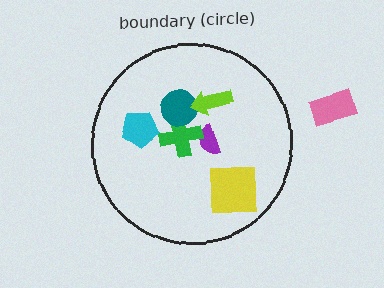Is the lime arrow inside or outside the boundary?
Inside.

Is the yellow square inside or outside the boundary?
Inside.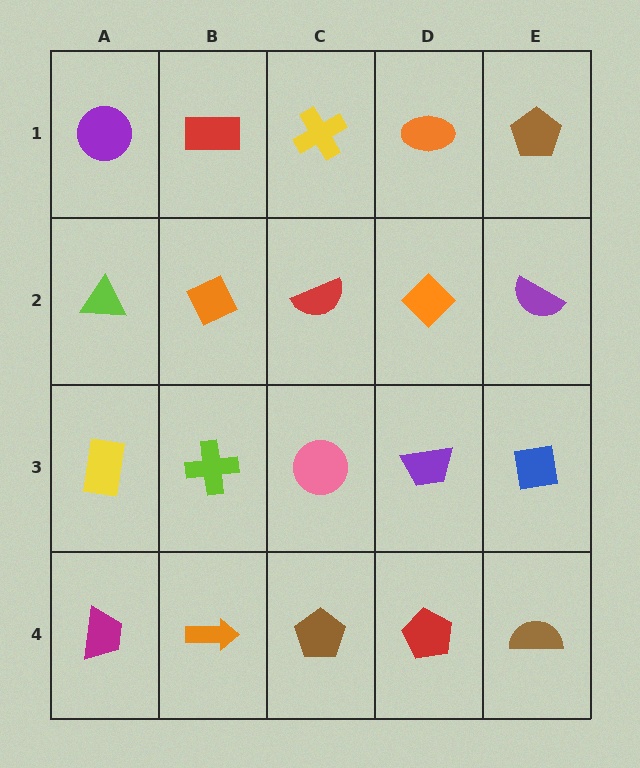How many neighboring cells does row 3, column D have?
4.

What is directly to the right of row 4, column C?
A red pentagon.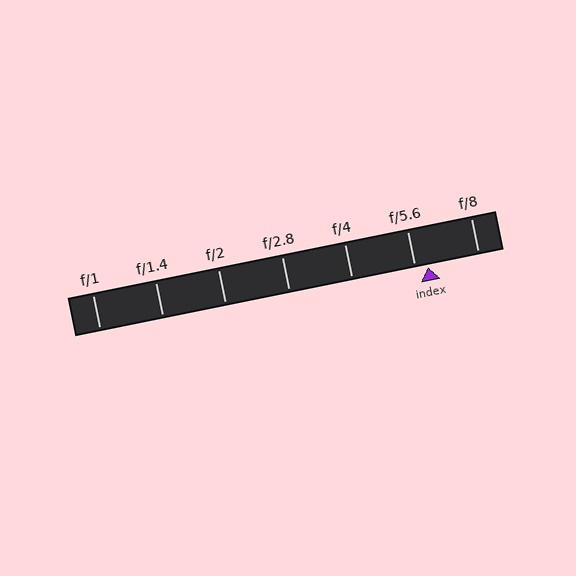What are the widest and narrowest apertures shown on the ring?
The widest aperture shown is f/1 and the narrowest is f/8.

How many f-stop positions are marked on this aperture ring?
There are 7 f-stop positions marked.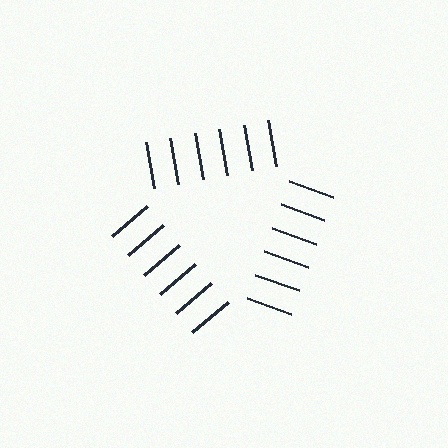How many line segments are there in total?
18 — 6 along each of the 3 edges.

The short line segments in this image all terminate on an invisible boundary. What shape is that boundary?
An illusory triangle — the line segments terminate on its edges but no continuous stroke is drawn.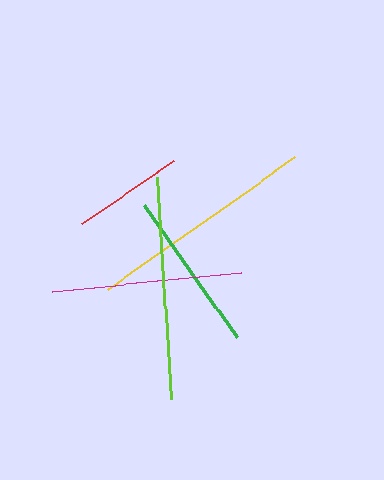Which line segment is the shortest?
The red line is the shortest at approximately 112 pixels.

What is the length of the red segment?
The red segment is approximately 112 pixels long.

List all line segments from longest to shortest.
From longest to shortest: yellow, lime, magenta, green, red.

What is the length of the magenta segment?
The magenta segment is approximately 190 pixels long.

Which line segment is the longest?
The yellow line is the longest at approximately 229 pixels.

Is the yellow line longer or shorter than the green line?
The yellow line is longer than the green line.